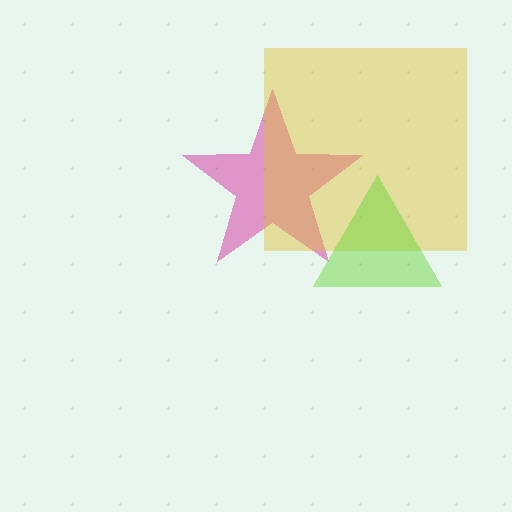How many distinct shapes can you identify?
There are 3 distinct shapes: a magenta star, a yellow square, a lime triangle.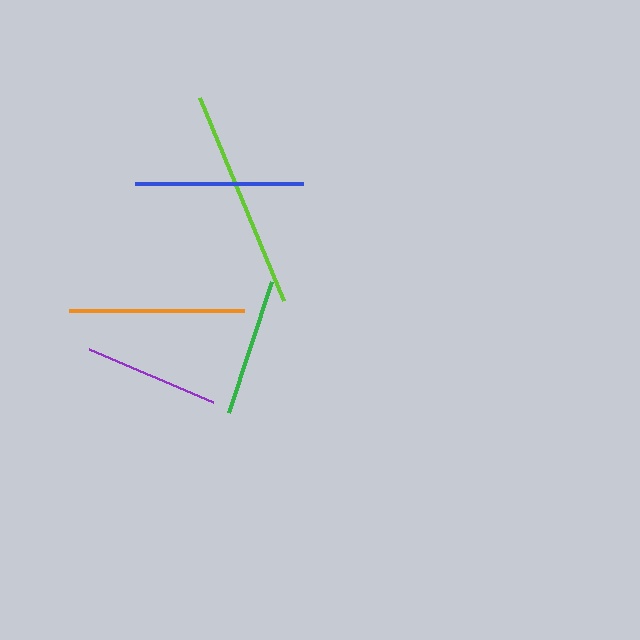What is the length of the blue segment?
The blue segment is approximately 168 pixels long.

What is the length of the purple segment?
The purple segment is approximately 135 pixels long.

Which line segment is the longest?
The lime line is the longest at approximately 220 pixels.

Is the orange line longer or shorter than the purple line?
The orange line is longer than the purple line.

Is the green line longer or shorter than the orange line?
The orange line is longer than the green line.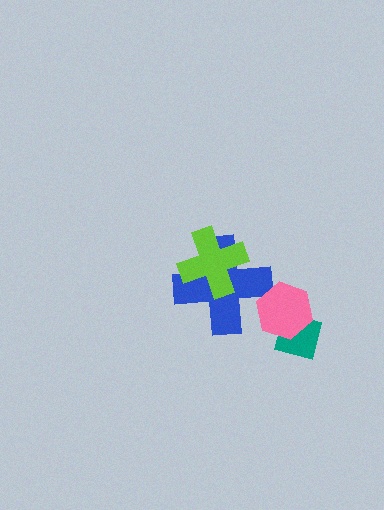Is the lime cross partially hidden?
No, no other shape covers it.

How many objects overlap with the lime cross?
1 object overlaps with the lime cross.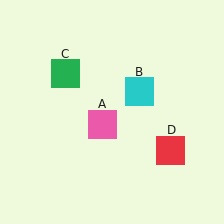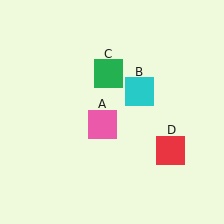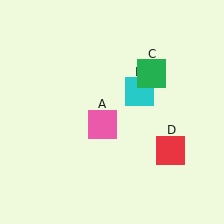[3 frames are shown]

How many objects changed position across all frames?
1 object changed position: green square (object C).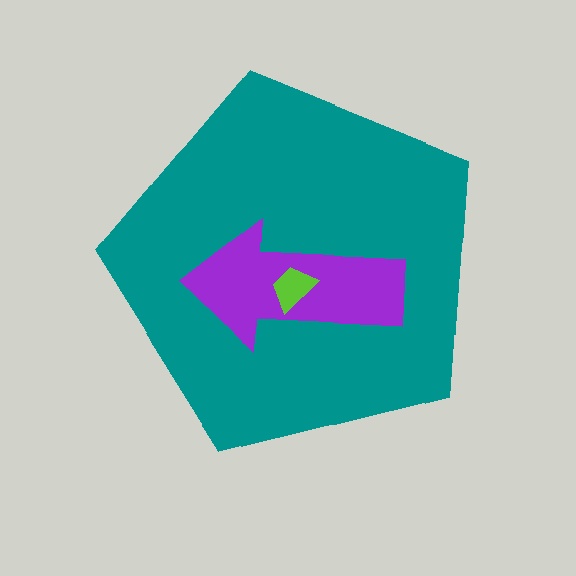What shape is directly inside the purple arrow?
The lime trapezoid.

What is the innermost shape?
The lime trapezoid.